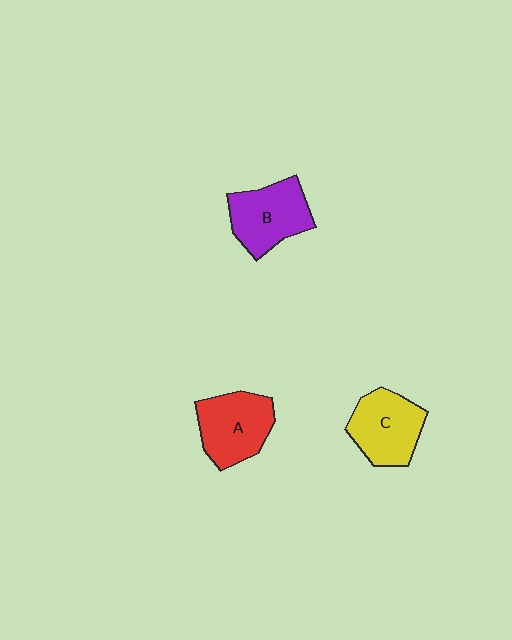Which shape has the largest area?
Shape B (purple).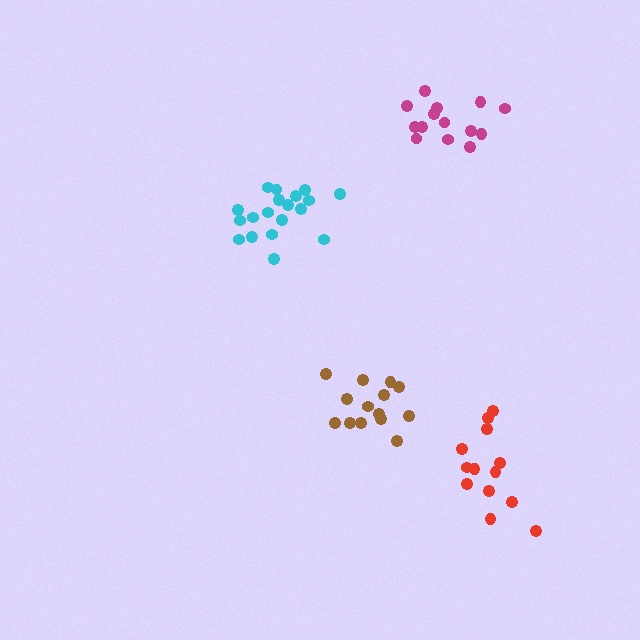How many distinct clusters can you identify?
There are 4 distinct clusters.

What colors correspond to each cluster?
The clusters are colored: cyan, red, brown, magenta.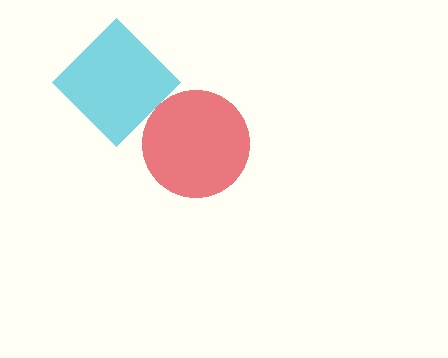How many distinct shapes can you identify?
There are 2 distinct shapes: a red circle, a cyan diamond.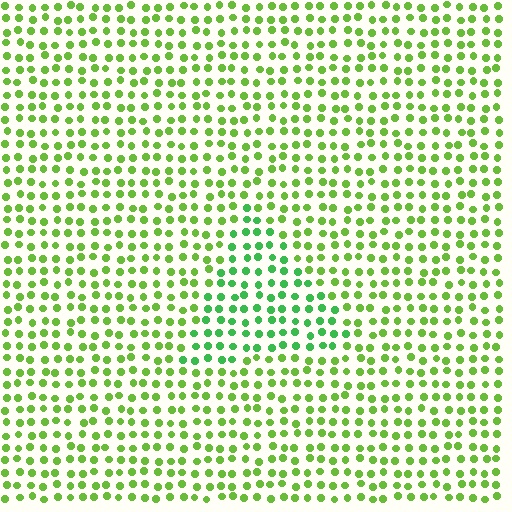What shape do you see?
I see a triangle.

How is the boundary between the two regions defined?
The boundary is defined purely by a slight shift in hue (about 31 degrees). Spacing, size, and orientation are identical on both sides.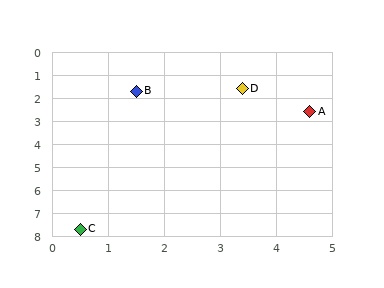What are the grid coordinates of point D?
Point D is at approximately (3.4, 1.6).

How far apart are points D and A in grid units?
Points D and A are about 1.6 grid units apart.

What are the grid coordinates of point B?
Point B is at approximately (1.5, 1.7).